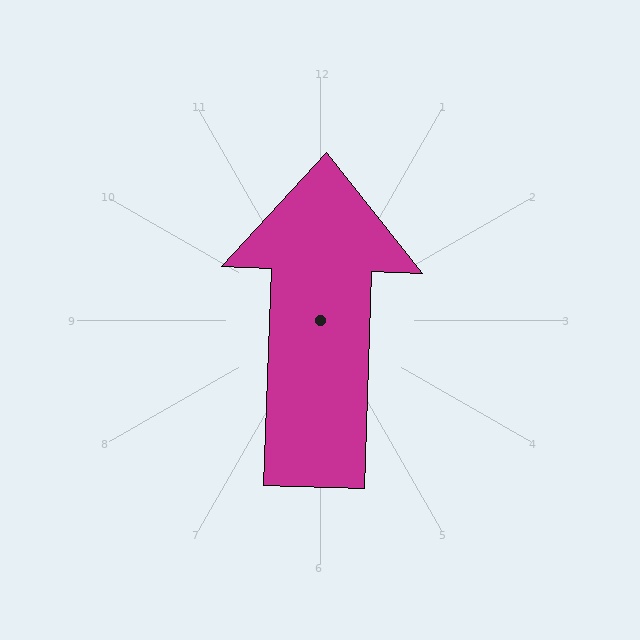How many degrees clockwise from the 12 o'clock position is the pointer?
Approximately 2 degrees.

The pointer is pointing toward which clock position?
Roughly 12 o'clock.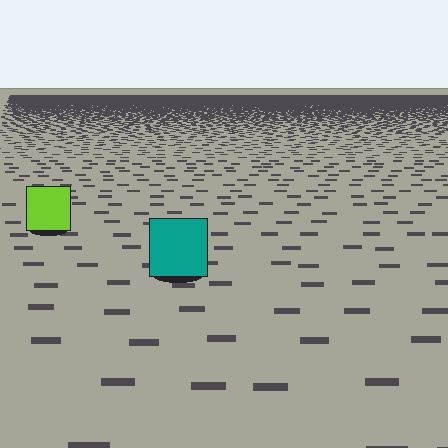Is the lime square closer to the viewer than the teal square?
No. The teal square is closer — you can tell from the texture gradient: the ground texture is coarser near it.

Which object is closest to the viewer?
The teal square is closest. The texture marks near it are larger and more spread out.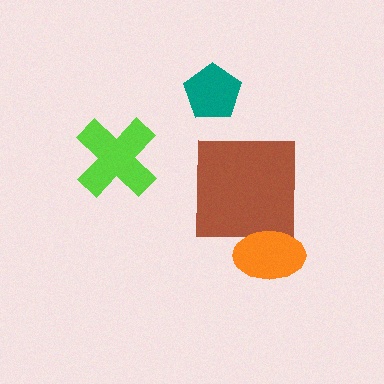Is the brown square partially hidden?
Yes, it is partially covered by another shape.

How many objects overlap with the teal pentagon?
0 objects overlap with the teal pentagon.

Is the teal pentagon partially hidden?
No, no other shape covers it.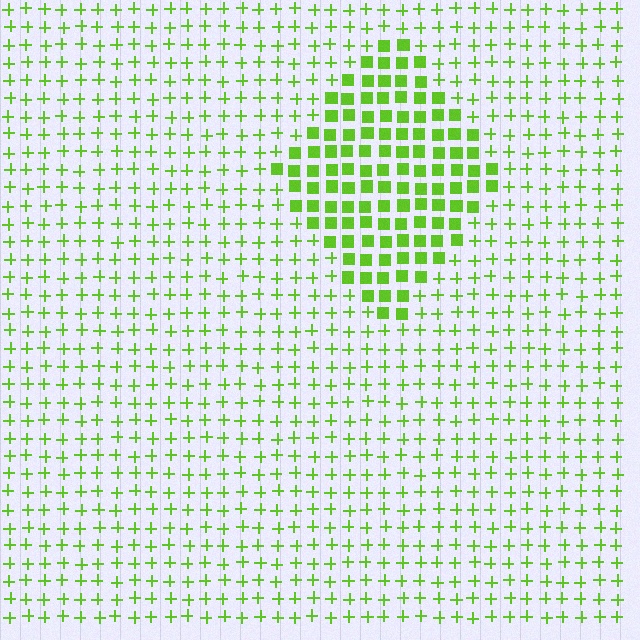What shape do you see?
I see a diamond.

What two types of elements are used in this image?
The image uses squares inside the diamond region and plus signs outside it.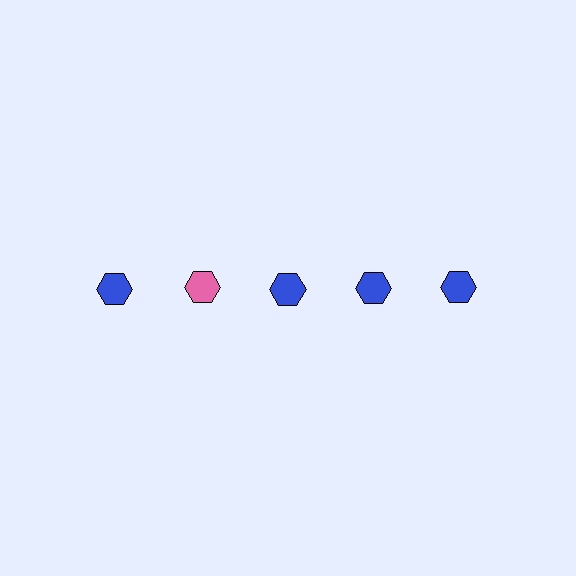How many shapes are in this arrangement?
There are 5 shapes arranged in a grid pattern.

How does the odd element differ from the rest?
It has a different color: pink instead of blue.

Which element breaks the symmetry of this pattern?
The pink hexagon in the top row, second from left column breaks the symmetry. All other shapes are blue hexagons.